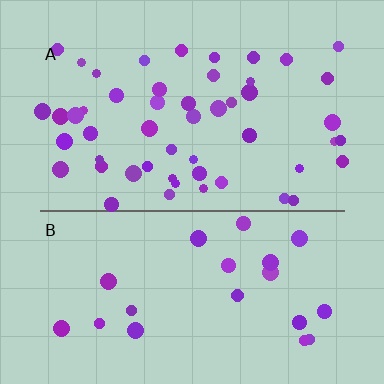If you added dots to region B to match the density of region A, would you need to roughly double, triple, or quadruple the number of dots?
Approximately double.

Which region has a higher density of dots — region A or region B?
A (the top).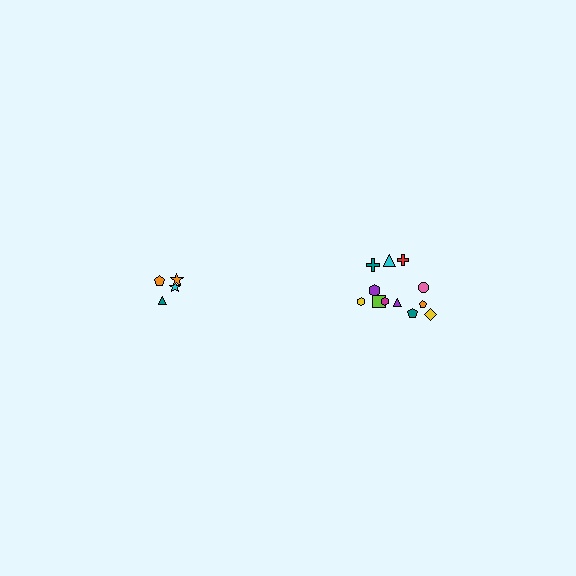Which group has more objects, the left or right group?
The right group.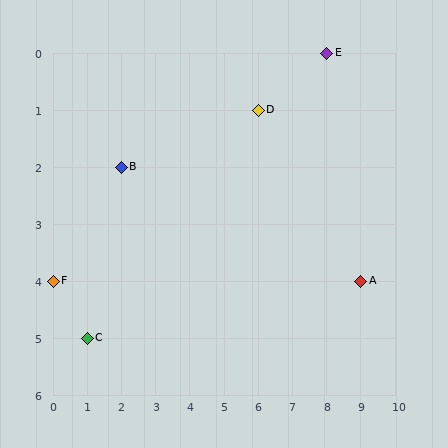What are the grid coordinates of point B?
Point B is at grid coordinates (2, 2).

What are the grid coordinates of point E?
Point E is at grid coordinates (8, 0).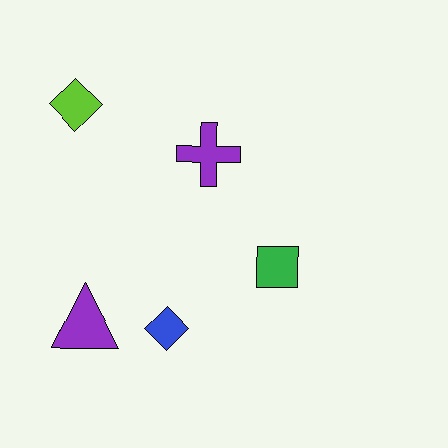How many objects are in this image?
There are 5 objects.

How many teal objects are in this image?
There are no teal objects.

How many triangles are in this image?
There is 1 triangle.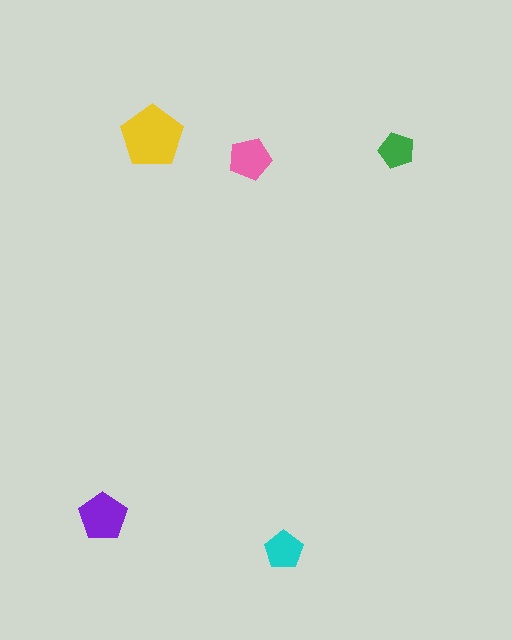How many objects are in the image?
There are 5 objects in the image.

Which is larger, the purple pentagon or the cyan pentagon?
The purple one.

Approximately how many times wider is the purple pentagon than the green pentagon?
About 1.5 times wider.